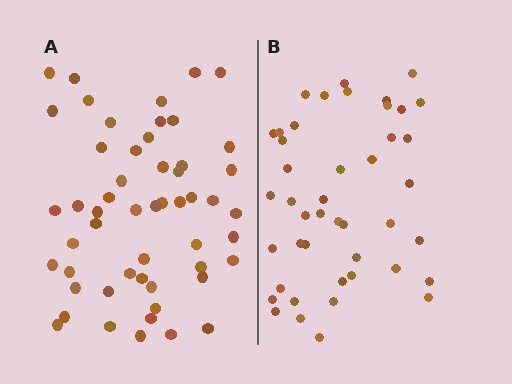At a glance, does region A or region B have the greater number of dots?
Region A (the left region) has more dots.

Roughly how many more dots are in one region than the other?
Region A has roughly 8 or so more dots than region B.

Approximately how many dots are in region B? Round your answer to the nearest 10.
About 40 dots. (The exact count is 44, which rounds to 40.)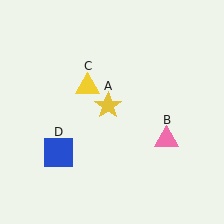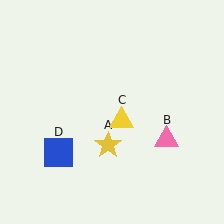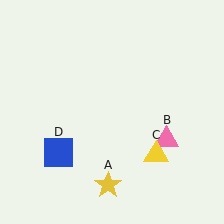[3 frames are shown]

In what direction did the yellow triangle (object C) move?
The yellow triangle (object C) moved down and to the right.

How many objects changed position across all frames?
2 objects changed position: yellow star (object A), yellow triangle (object C).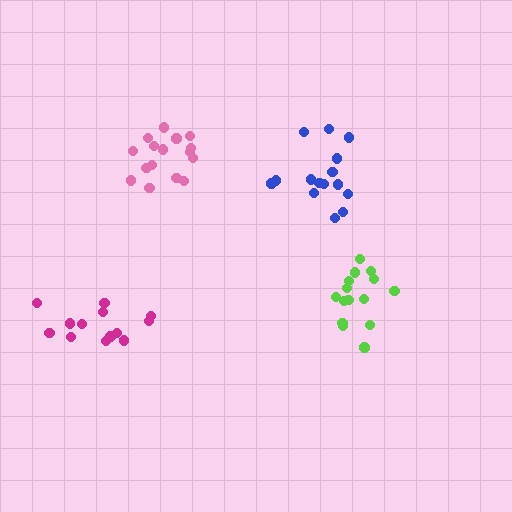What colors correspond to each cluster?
The clusters are colored: pink, magenta, lime, blue.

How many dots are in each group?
Group 1: 16 dots, Group 2: 14 dots, Group 3: 15 dots, Group 4: 15 dots (60 total).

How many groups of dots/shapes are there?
There are 4 groups.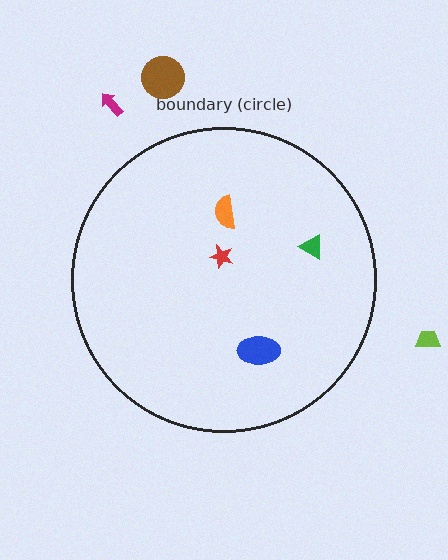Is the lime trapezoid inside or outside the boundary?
Outside.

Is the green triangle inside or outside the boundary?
Inside.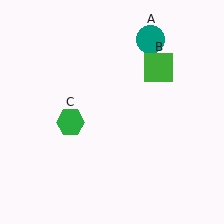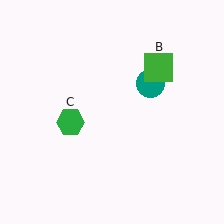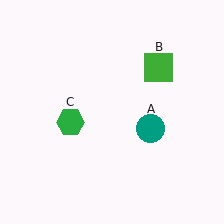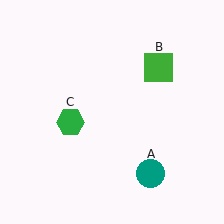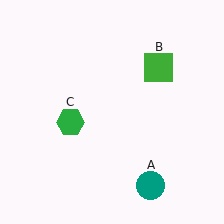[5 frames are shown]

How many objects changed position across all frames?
1 object changed position: teal circle (object A).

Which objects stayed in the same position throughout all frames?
Green square (object B) and green hexagon (object C) remained stationary.